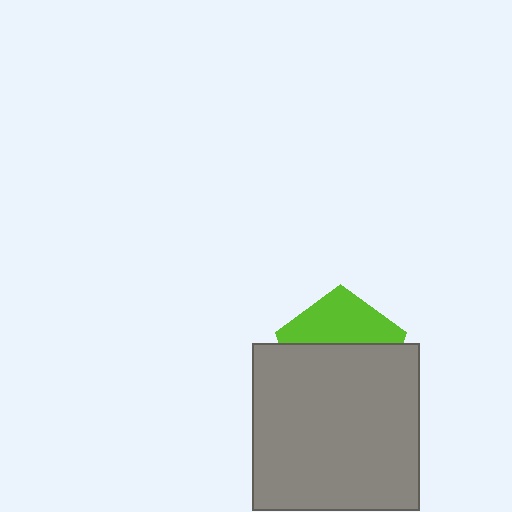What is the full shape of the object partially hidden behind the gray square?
The partially hidden object is a lime pentagon.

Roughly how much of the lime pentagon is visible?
A small part of it is visible (roughly 40%).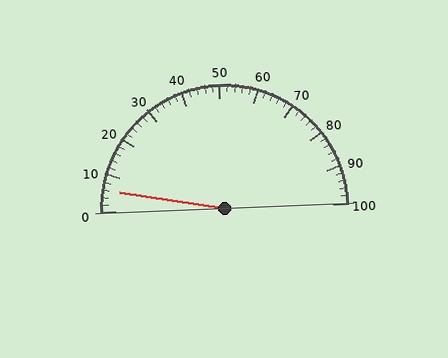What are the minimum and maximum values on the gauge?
The gauge ranges from 0 to 100.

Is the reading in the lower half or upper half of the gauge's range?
The reading is in the lower half of the range (0 to 100).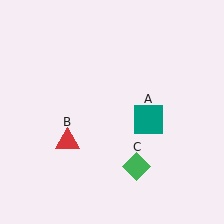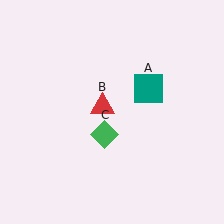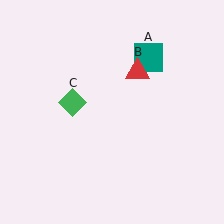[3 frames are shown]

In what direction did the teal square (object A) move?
The teal square (object A) moved up.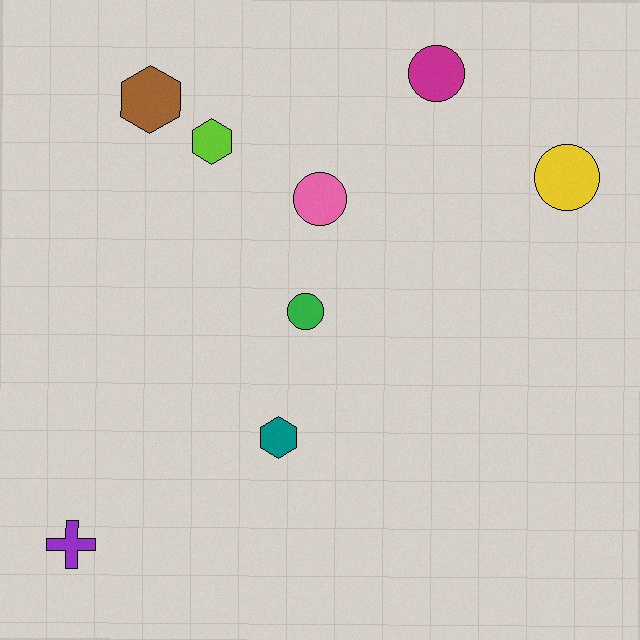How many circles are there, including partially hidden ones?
There are 4 circles.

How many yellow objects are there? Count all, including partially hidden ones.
There is 1 yellow object.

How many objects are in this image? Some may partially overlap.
There are 8 objects.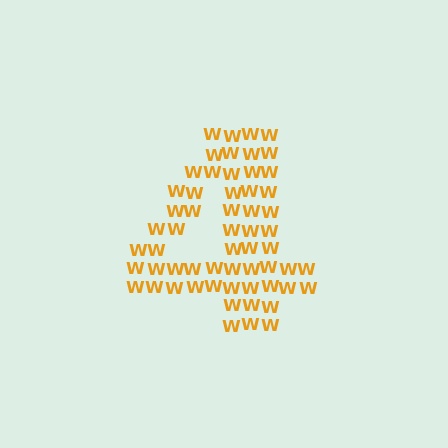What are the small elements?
The small elements are letter W's.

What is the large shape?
The large shape is the digit 4.